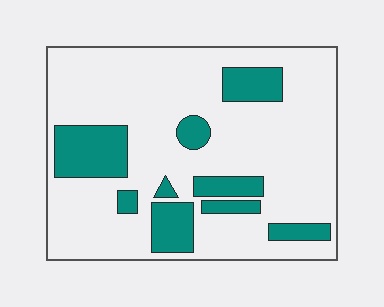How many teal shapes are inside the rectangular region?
9.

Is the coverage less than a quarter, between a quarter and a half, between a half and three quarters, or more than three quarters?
Less than a quarter.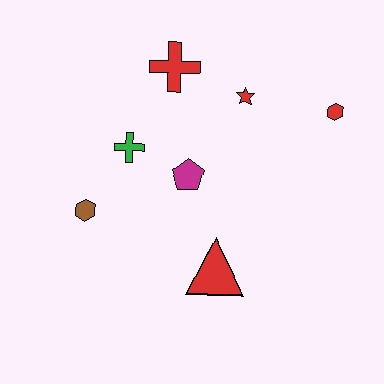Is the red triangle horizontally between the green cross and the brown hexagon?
No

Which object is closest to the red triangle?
The magenta pentagon is closest to the red triangle.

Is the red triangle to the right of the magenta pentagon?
Yes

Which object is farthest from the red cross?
The red triangle is farthest from the red cross.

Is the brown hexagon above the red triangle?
Yes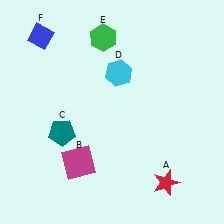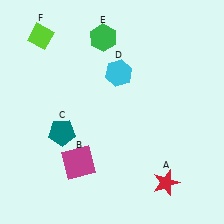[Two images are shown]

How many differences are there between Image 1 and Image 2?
There is 1 difference between the two images.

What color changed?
The diamond (F) changed from blue in Image 1 to lime in Image 2.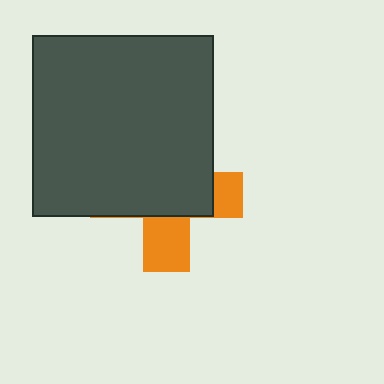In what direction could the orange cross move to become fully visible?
The orange cross could move down. That would shift it out from behind the dark gray square entirely.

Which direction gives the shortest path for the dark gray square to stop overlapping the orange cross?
Moving up gives the shortest separation.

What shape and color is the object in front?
The object in front is a dark gray square.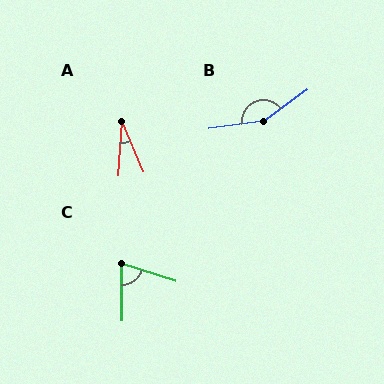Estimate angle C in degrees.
Approximately 72 degrees.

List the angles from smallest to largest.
A (28°), C (72°), B (152°).